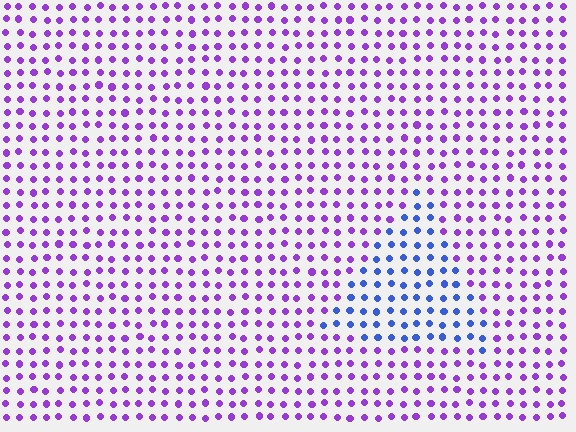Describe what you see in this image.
The image is filled with small purple elements in a uniform arrangement. A triangle-shaped region is visible where the elements are tinted to a slightly different hue, forming a subtle color boundary.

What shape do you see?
I see a triangle.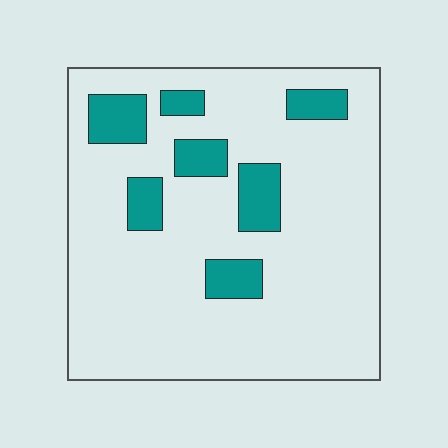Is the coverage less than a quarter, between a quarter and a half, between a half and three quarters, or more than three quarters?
Less than a quarter.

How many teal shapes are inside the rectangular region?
7.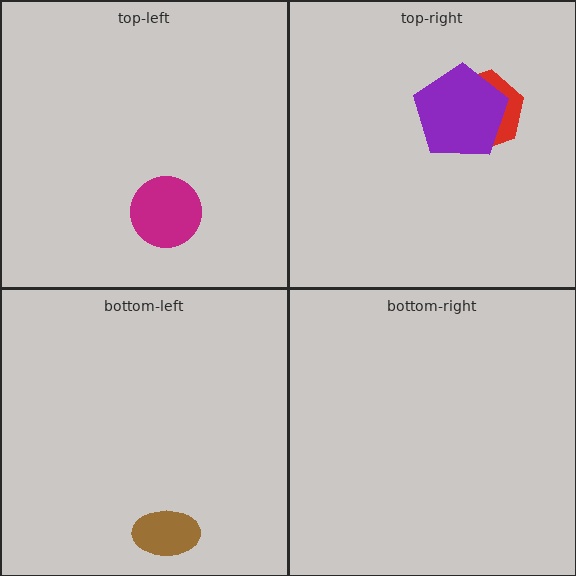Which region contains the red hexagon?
The top-right region.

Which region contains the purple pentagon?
The top-right region.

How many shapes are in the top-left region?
1.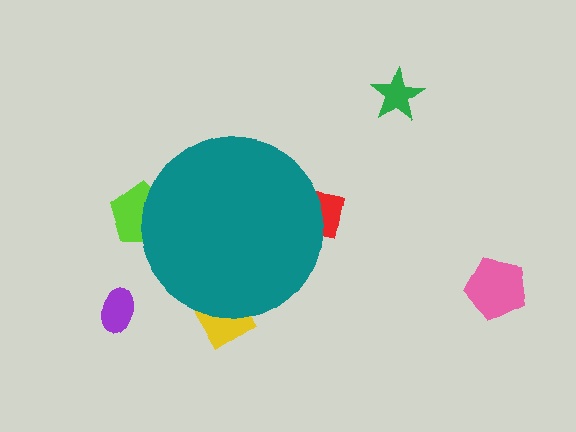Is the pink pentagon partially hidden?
No, the pink pentagon is fully visible.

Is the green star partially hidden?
No, the green star is fully visible.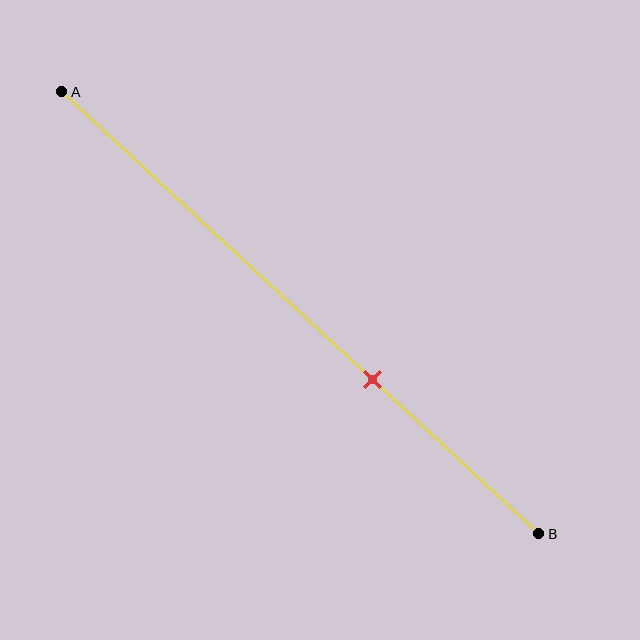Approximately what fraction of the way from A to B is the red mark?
The red mark is approximately 65% of the way from A to B.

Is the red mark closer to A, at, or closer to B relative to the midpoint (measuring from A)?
The red mark is closer to point B than the midpoint of segment AB.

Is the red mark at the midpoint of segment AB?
No, the mark is at about 65% from A, not at the 50% midpoint.